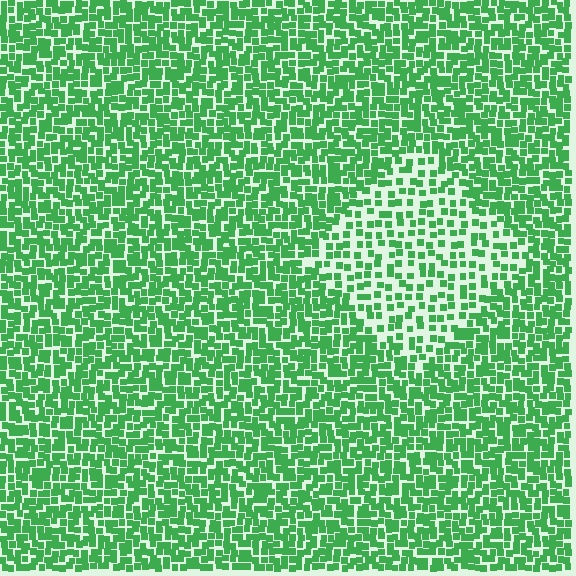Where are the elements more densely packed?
The elements are more densely packed outside the diamond boundary.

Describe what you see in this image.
The image contains small green elements arranged at two different densities. A diamond-shaped region is visible where the elements are less densely packed than the surrounding area.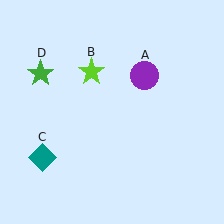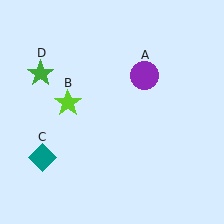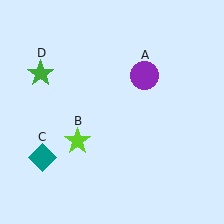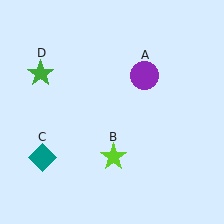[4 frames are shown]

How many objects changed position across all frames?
1 object changed position: lime star (object B).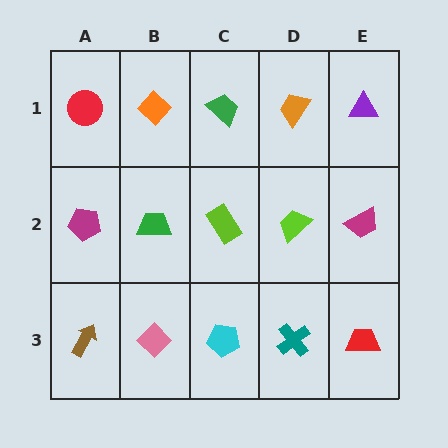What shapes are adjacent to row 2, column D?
An orange trapezoid (row 1, column D), a teal cross (row 3, column D), a lime rectangle (row 2, column C), a magenta trapezoid (row 2, column E).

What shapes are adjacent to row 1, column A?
A magenta pentagon (row 2, column A), an orange diamond (row 1, column B).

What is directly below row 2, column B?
A pink diamond.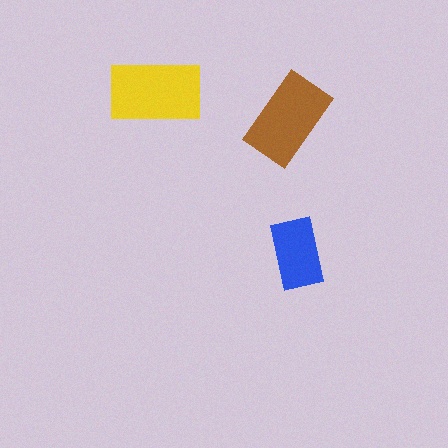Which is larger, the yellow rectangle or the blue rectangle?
The yellow one.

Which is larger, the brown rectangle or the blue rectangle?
The brown one.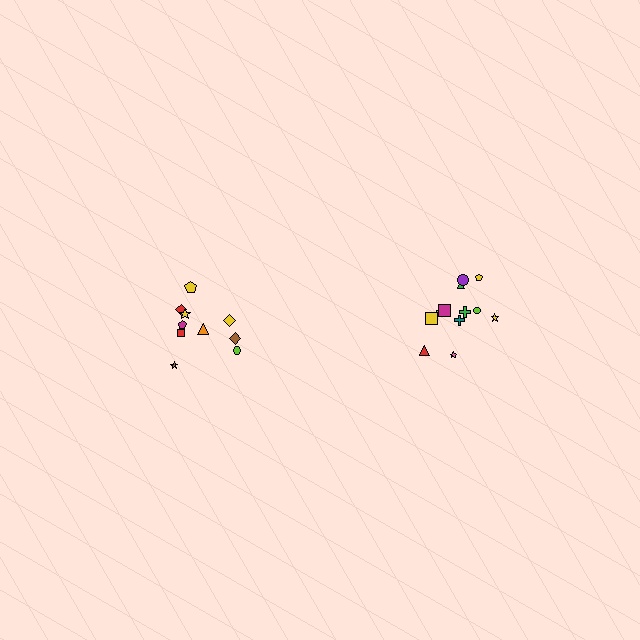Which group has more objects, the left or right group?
The right group.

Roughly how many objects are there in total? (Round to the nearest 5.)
Roughly 20 objects in total.